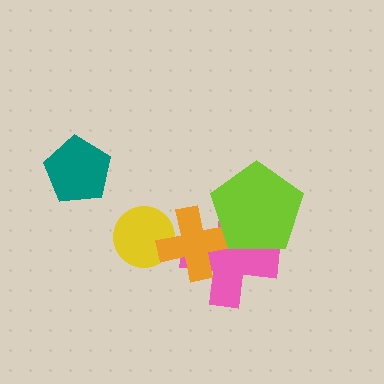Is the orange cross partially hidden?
Yes, it is partially covered by another shape.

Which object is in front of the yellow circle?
The orange cross is in front of the yellow circle.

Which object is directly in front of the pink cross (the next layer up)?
The orange cross is directly in front of the pink cross.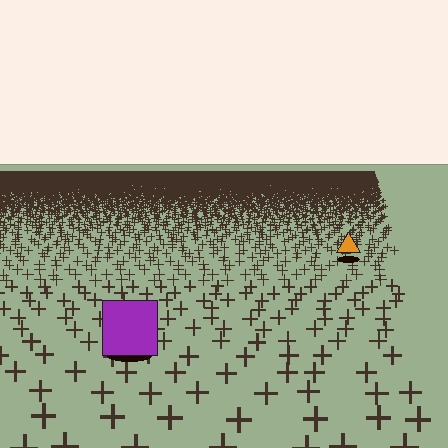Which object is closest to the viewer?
The purple square is closest. The texture marks near it are larger and more spread out.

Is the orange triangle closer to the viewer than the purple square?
No. The purple square is closer — you can tell from the texture gradient: the ground texture is coarser near it.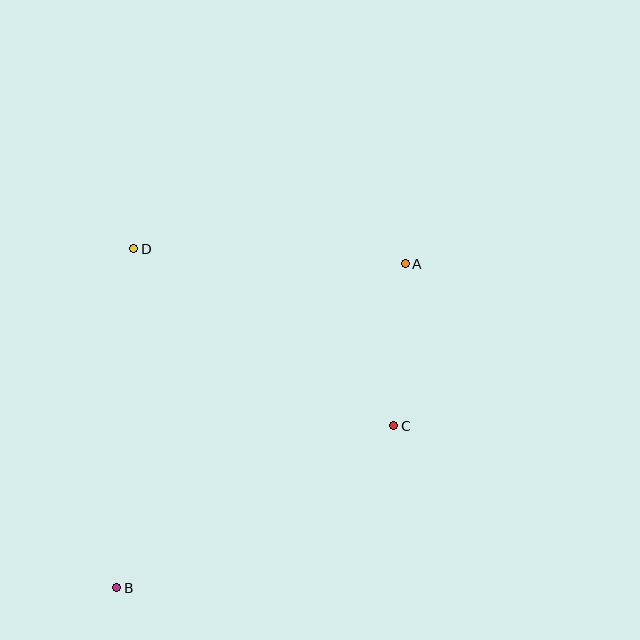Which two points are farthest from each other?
Points A and B are farthest from each other.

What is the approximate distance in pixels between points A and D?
The distance between A and D is approximately 272 pixels.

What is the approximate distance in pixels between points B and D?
The distance between B and D is approximately 340 pixels.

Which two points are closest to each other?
Points A and C are closest to each other.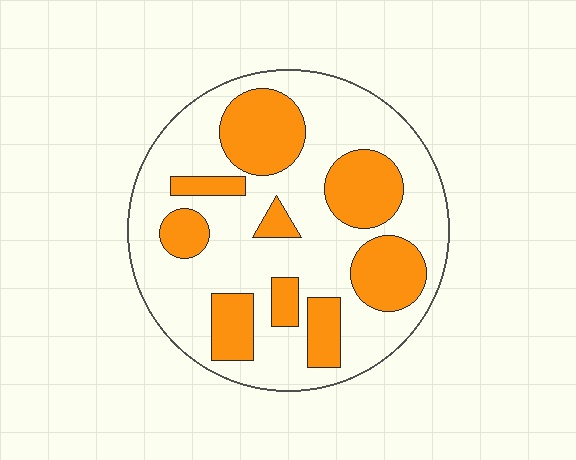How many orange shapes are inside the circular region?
9.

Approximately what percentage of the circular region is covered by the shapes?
Approximately 35%.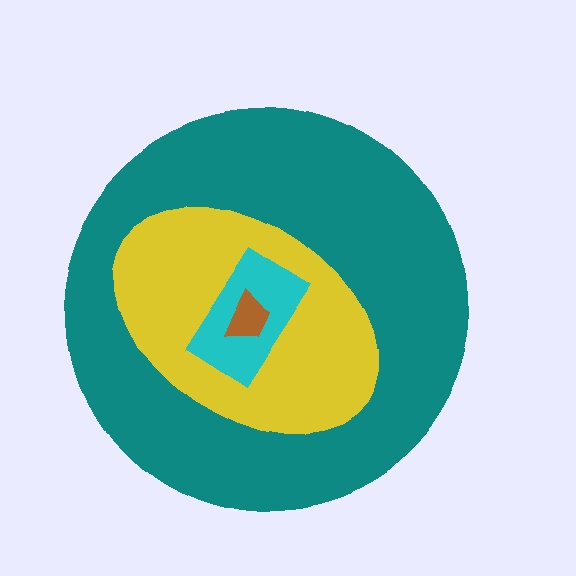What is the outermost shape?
The teal circle.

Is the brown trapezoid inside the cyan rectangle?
Yes.